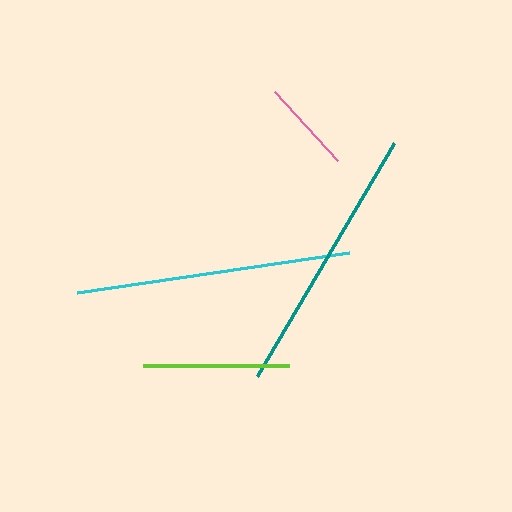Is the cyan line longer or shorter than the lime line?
The cyan line is longer than the lime line.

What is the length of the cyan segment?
The cyan segment is approximately 275 pixels long.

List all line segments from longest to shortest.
From longest to shortest: cyan, teal, lime, pink.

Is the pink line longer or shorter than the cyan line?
The cyan line is longer than the pink line.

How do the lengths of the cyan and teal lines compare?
The cyan and teal lines are approximately the same length.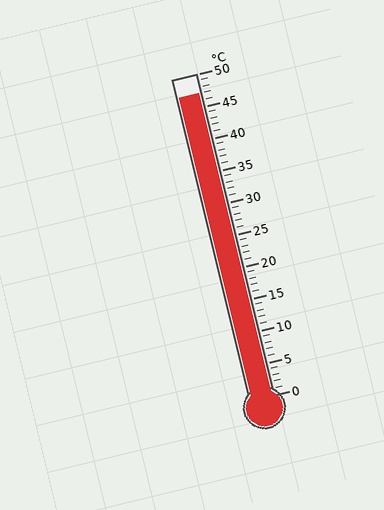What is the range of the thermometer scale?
The thermometer scale ranges from 0°C to 50°C.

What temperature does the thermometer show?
The thermometer shows approximately 47°C.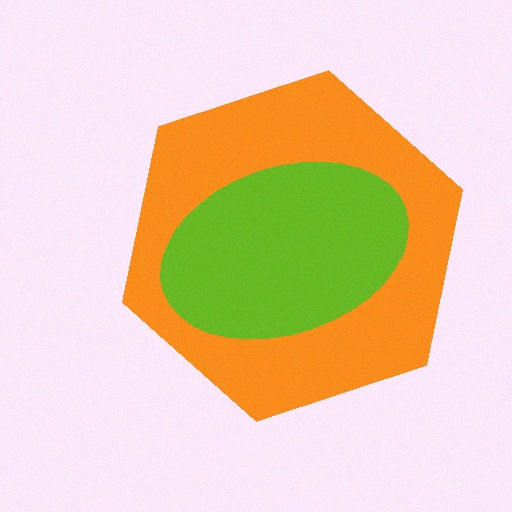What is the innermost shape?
The lime ellipse.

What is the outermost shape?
The orange hexagon.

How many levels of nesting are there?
2.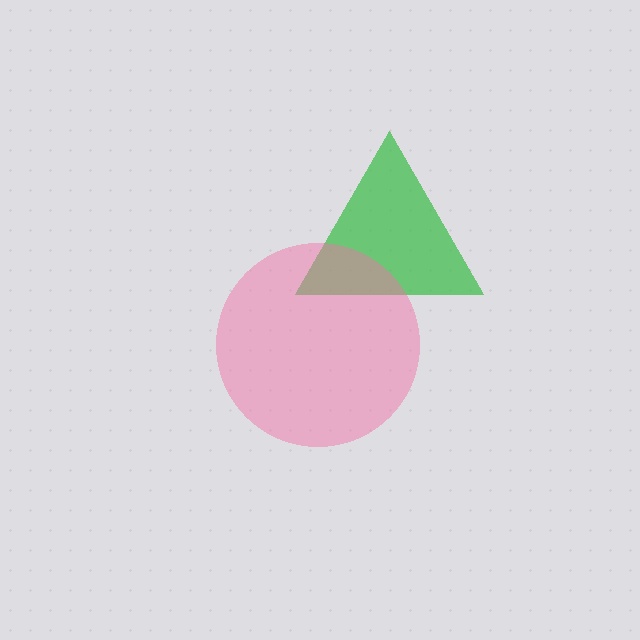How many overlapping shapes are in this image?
There are 2 overlapping shapes in the image.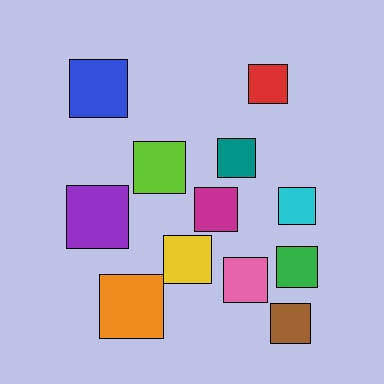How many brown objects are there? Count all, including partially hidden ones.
There is 1 brown object.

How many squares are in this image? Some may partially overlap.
There are 12 squares.